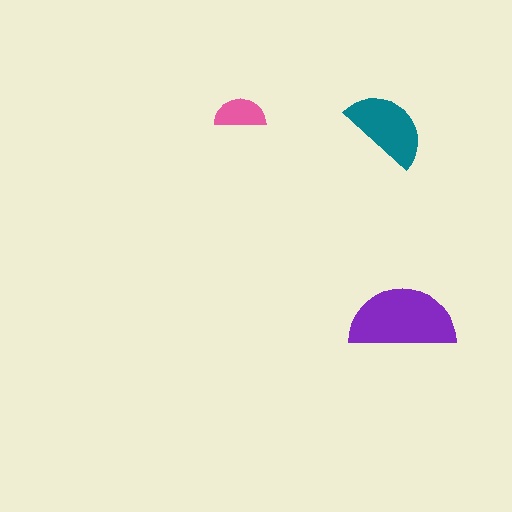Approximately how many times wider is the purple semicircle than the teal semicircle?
About 1.5 times wider.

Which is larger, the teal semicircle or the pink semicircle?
The teal one.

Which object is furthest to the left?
The pink semicircle is leftmost.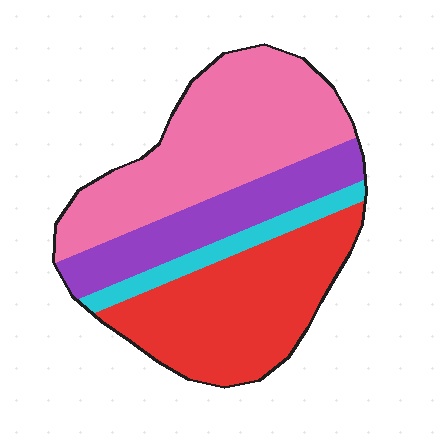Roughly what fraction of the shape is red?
Red takes up about one third (1/3) of the shape.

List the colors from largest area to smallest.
From largest to smallest: pink, red, purple, cyan.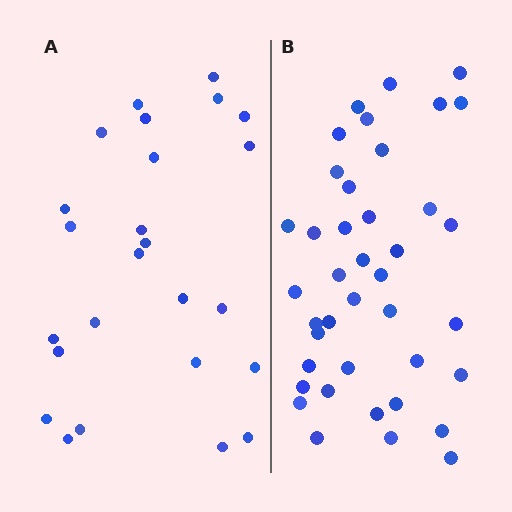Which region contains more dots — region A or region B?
Region B (the right region) has more dots.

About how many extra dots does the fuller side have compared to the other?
Region B has approximately 15 more dots than region A.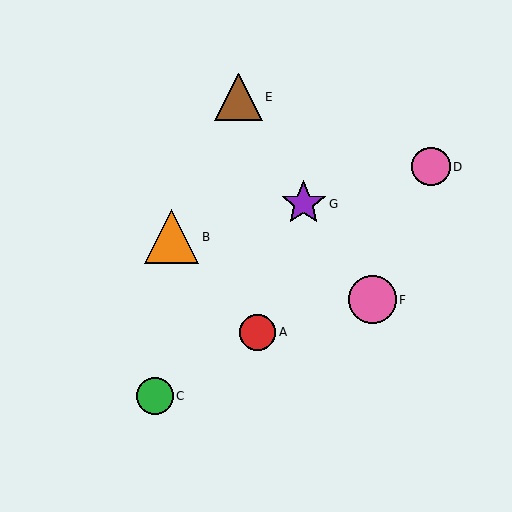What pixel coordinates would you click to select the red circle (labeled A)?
Click at (258, 332) to select the red circle A.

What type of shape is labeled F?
Shape F is a pink circle.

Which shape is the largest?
The orange triangle (labeled B) is the largest.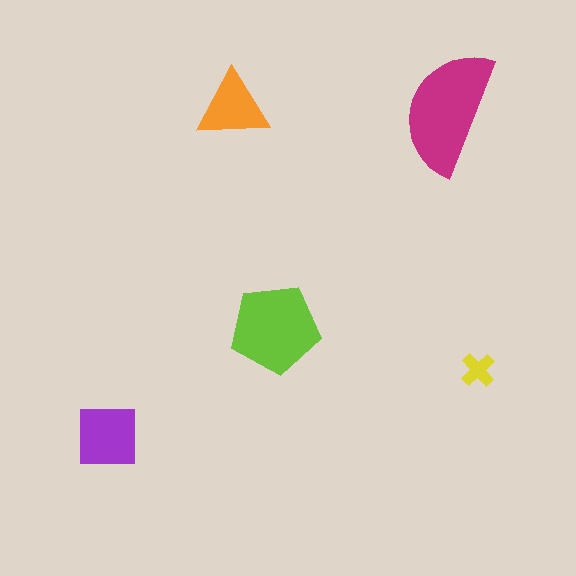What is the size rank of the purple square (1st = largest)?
3rd.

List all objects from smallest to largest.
The yellow cross, the orange triangle, the purple square, the lime pentagon, the magenta semicircle.